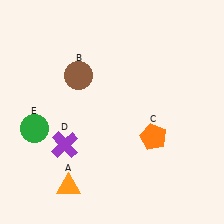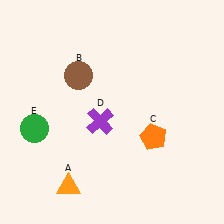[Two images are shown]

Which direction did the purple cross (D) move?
The purple cross (D) moved right.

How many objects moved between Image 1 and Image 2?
1 object moved between the two images.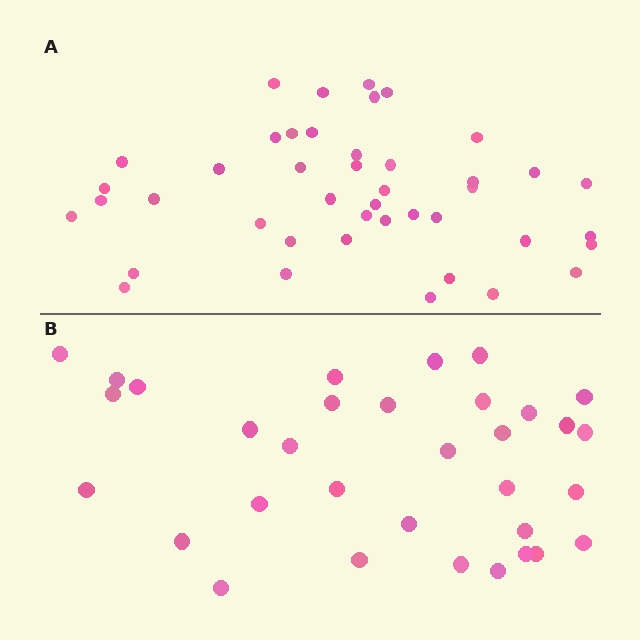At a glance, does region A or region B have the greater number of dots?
Region A (the top region) has more dots.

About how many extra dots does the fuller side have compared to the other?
Region A has roughly 10 or so more dots than region B.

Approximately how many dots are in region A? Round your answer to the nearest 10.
About 40 dots. (The exact count is 43, which rounds to 40.)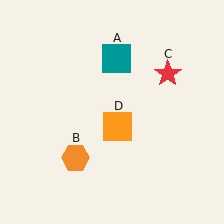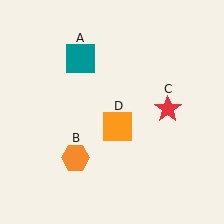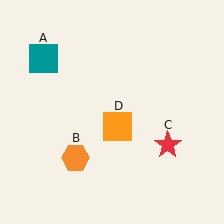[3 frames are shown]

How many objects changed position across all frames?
2 objects changed position: teal square (object A), red star (object C).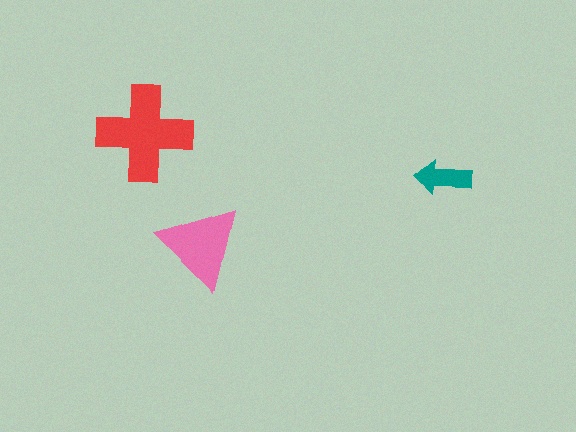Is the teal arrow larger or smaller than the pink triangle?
Smaller.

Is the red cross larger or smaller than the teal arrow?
Larger.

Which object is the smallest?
The teal arrow.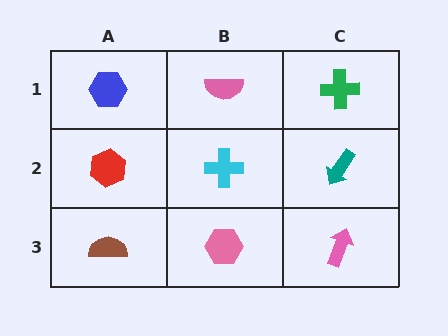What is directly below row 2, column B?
A pink hexagon.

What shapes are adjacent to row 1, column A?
A red hexagon (row 2, column A), a pink semicircle (row 1, column B).